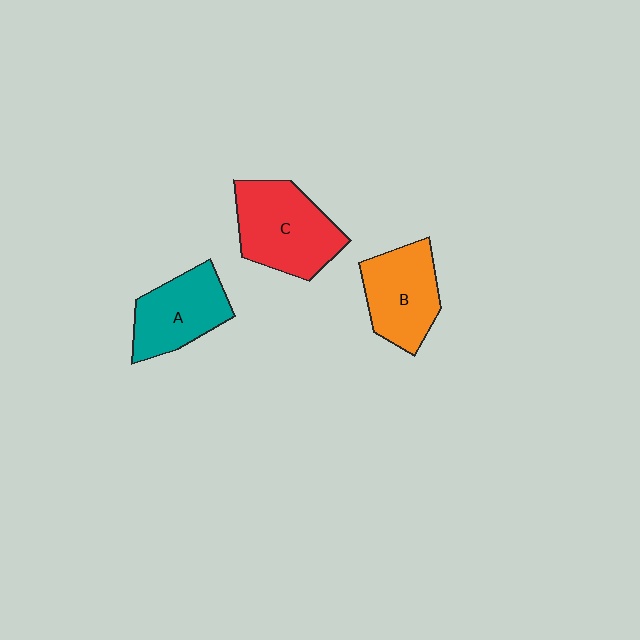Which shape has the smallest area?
Shape A (teal).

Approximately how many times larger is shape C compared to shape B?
Approximately 1.2 times.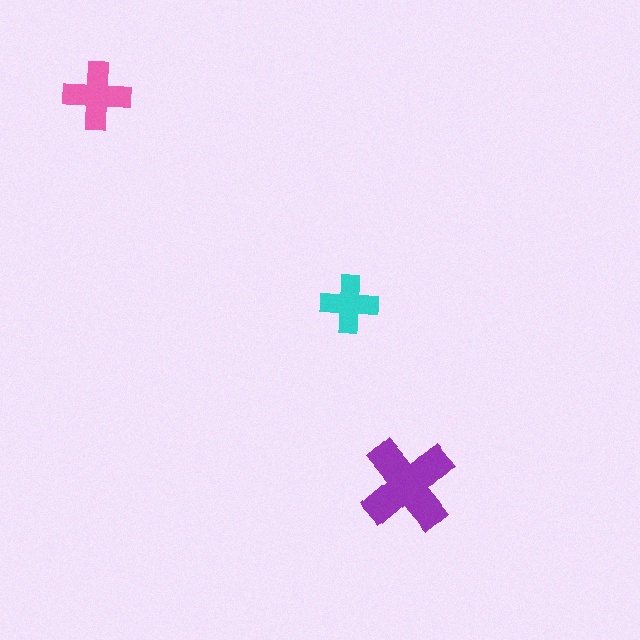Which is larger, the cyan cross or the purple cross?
The purple one.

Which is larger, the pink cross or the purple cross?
The purple one.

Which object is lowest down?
The purple cross is bottommost.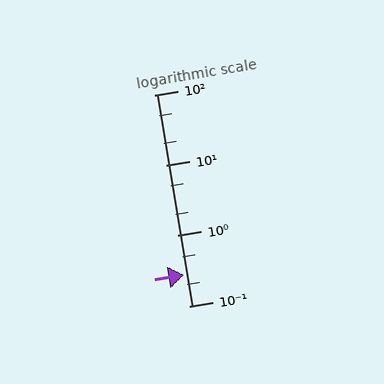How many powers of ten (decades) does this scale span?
The scale spans 3 decades, from 0.1 to 100.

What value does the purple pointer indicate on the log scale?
The pointer indicates approximately 0.28.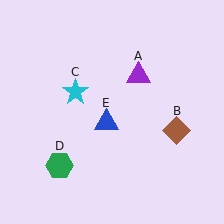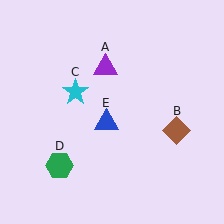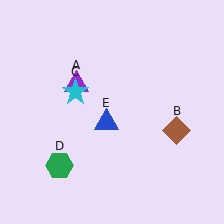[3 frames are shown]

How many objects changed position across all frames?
1 object changed position: purple triangle (object A).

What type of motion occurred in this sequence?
The purple triangle (object A) rotated counterclockwise around the center of the scene.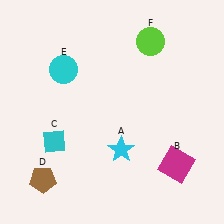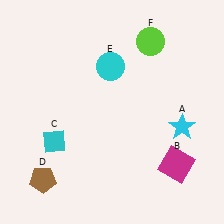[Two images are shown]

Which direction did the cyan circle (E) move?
The cyan circle (E) moved right.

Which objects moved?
The objects that moved are: the cyan star (A), the cyan circle (E).